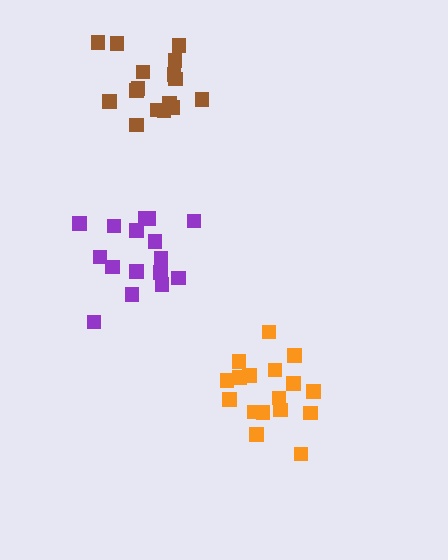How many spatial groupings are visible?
There are 3 spatial groupings.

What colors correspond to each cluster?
The clusters are colored: purple, orange, brown.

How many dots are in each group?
Group 1: 16 dots, Group 2: 17 dots, Group 3: 16 dots (49 total).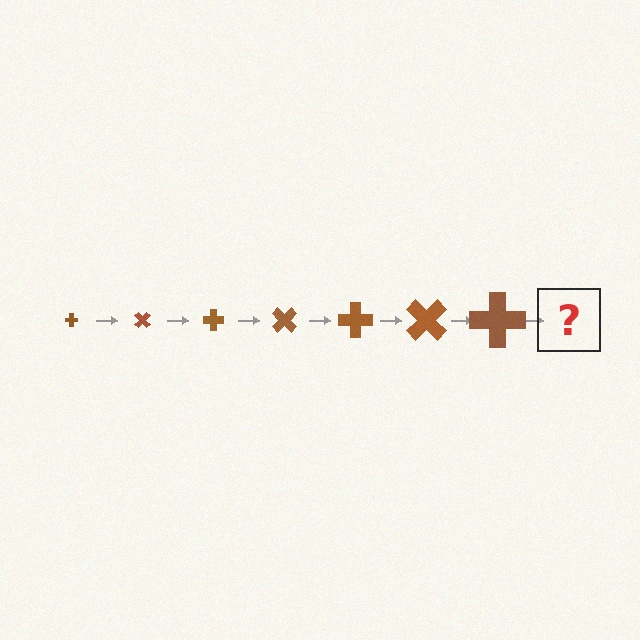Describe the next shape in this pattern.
It should be a cross, larger than the previous one and rotated 315 degrees from the start.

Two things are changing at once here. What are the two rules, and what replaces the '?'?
The two rules are that the cross grows larger each step and it rotates 45 degrees each step. The '?' should be a cross, larger than the previous one and rotated 315 degrees from the start.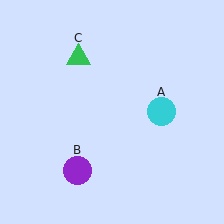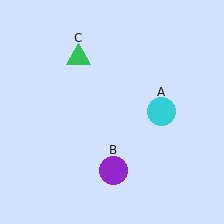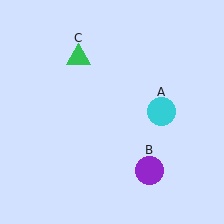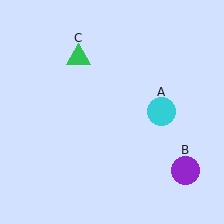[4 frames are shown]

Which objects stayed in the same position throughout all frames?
Cyan circle (object A) and green triangle (object C) remained stationary.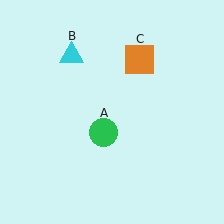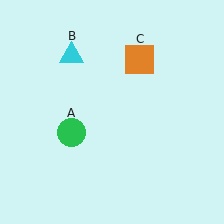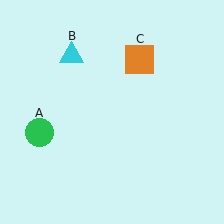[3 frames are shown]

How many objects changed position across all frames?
1 object changed position: green circle (object A).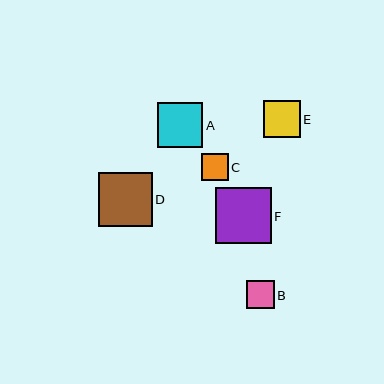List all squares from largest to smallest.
From largest to smallest: F, D, A, E, B, C.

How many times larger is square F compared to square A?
Square F is approximately 1.2 times the size of square A.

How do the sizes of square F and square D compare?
Square F and square D are approximately the same size.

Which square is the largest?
Square F is the largest with a size of approximately 56 pixels.